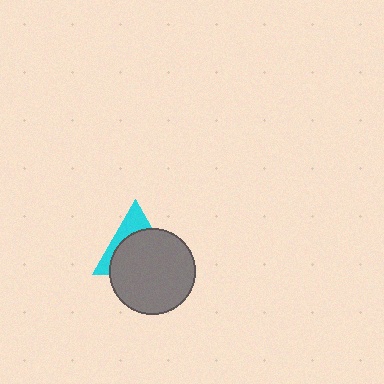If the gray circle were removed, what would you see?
You would see the complete cyan triangle.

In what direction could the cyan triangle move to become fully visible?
The cyan triangle could move up. That would shift it out from behind the gray circle entirely.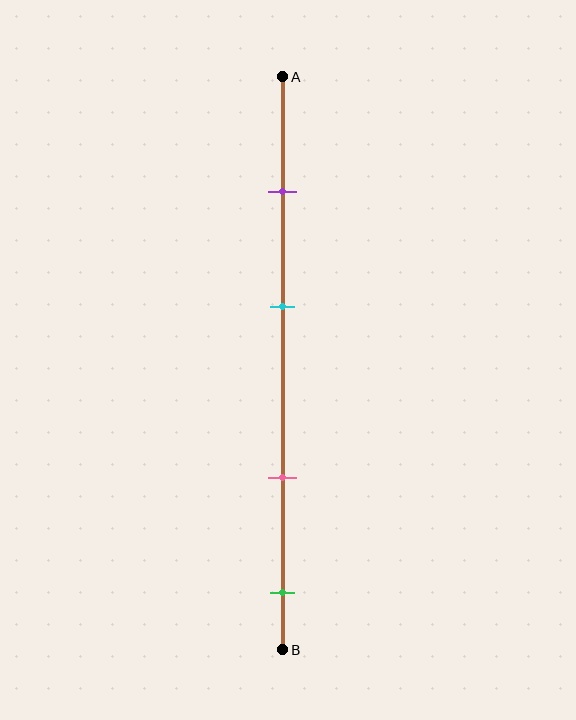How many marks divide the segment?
There are 4 marks dividing the segment.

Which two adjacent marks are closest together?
The purple and cyan marks are the closest adjacent pair.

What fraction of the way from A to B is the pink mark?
The pink mark is approximately 70% (0.7) of the way from A to B.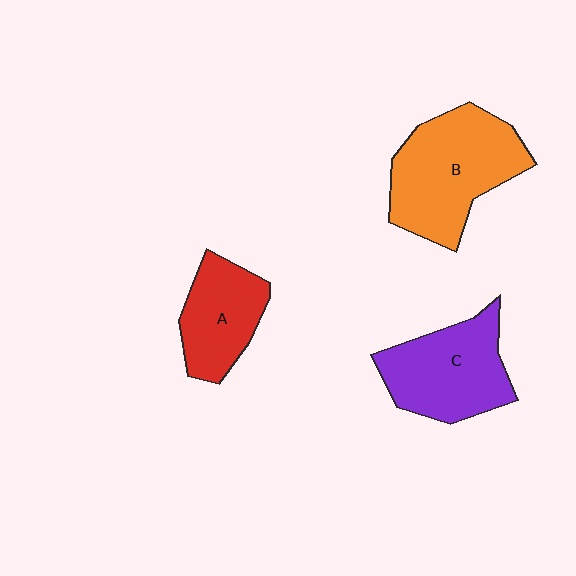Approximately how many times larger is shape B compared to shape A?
Approximately 1.6 times.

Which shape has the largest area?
Shape B (orange).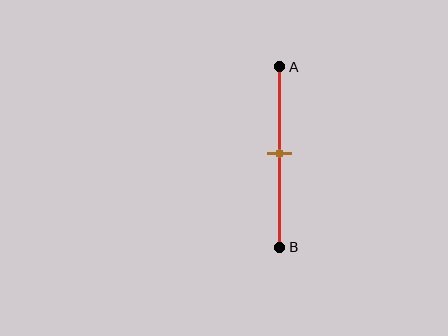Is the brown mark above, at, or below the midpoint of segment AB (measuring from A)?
The brown mark is approximately at the midpoint of segment AB.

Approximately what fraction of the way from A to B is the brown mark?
The brown mark is approximately 50% of the way from A to B.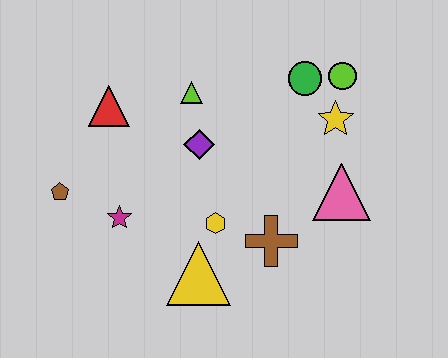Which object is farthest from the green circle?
The brown pentagon is farthest from the green circle.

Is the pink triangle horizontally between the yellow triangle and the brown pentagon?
No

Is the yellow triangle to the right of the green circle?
No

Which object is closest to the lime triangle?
The purple diamond is closest to the lime triangle.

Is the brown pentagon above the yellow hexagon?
Yes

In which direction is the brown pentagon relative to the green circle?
The brown pentagon is to the left of the green circle.